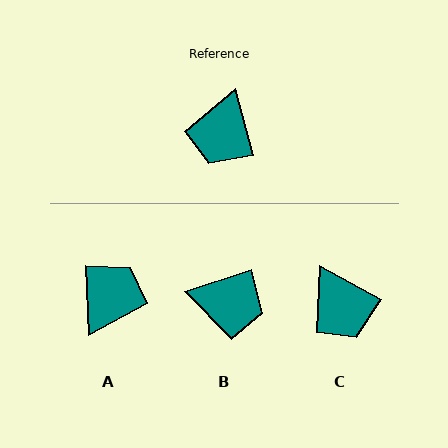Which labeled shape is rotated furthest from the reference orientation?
A, about 168 degrees away.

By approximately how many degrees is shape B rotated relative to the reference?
Approximately 94 degrees counter-clockwise.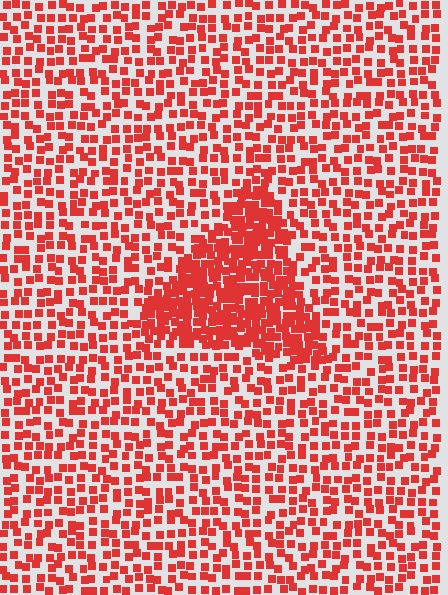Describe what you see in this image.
The image contains small red elements arranged at two different densities. A triangle-shaped region is visible where the elements are more densely packed than the surrounding area.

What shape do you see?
I see a triangle.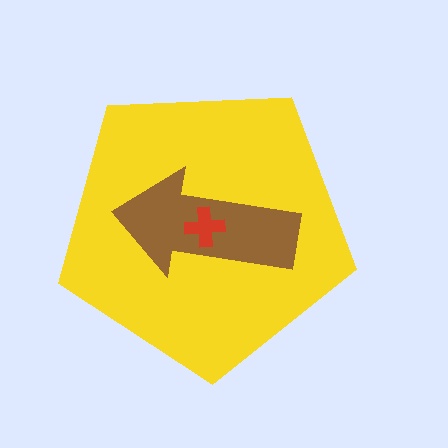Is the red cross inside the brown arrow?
Yes.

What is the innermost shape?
The red cross.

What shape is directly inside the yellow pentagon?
The brown arrow.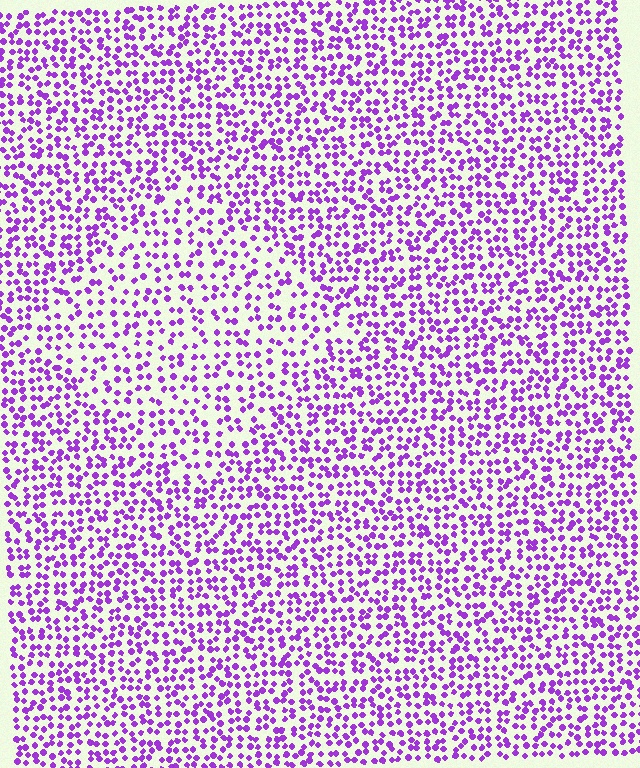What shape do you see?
I see a diamond.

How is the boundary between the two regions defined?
The boundary is defined by a change in element density (approximately 1.6x ratio). All elements are the same color, size, and shape.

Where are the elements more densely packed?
The elements are more densely packed outside the diamond boundary.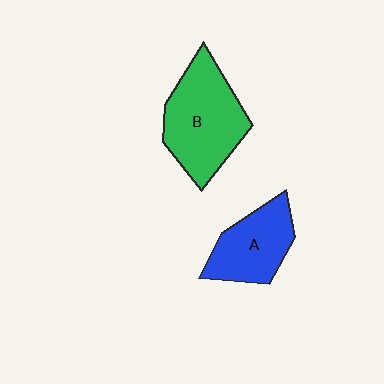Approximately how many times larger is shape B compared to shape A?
Approximately 1.4 times.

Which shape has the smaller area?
Shape A (blue).